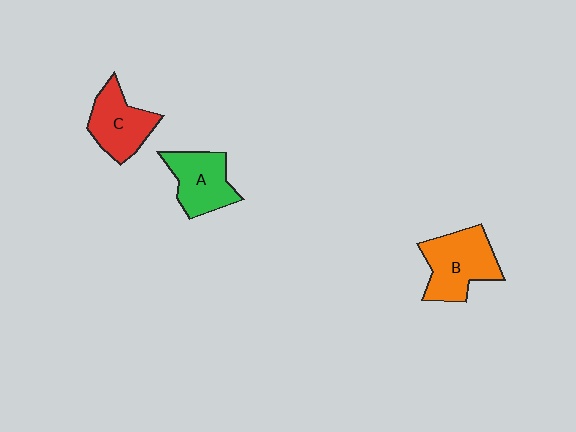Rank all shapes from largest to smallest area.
From largest to smallest: B (orange), C (red), A (green).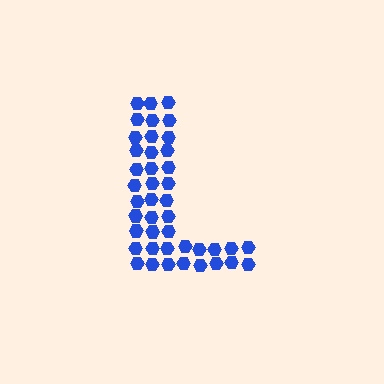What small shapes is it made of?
It is made of small hexagons.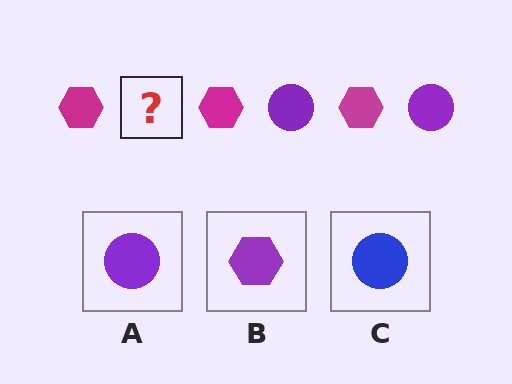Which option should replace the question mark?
Option A.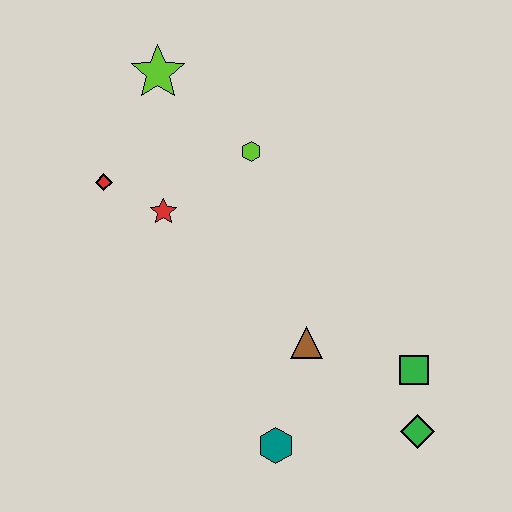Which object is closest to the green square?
The green diamond is closest to the green square.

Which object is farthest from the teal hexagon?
The lime star is farthest from the teal hexagon.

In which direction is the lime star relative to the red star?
The lime star is above the red star.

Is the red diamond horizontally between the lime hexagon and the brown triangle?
No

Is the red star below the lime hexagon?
Yes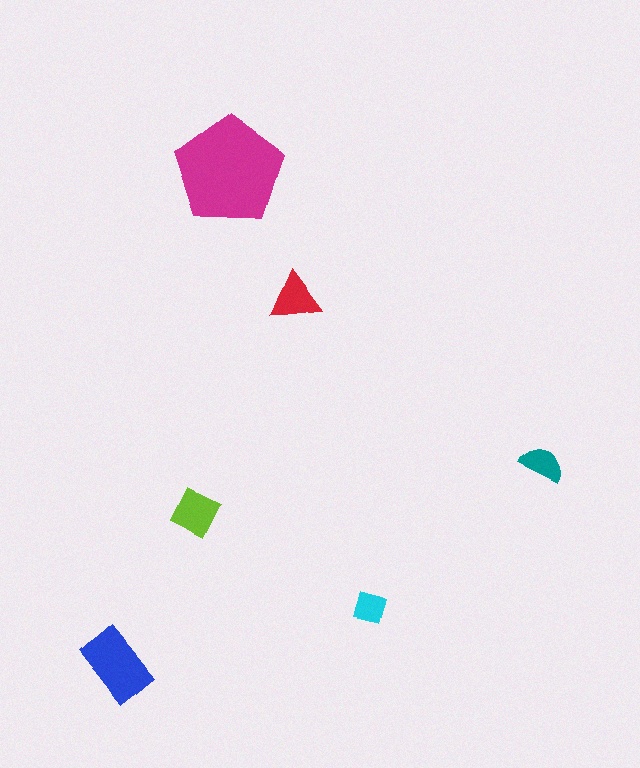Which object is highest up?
The magenta pentagon is topmost.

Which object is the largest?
The magenta pentagon.